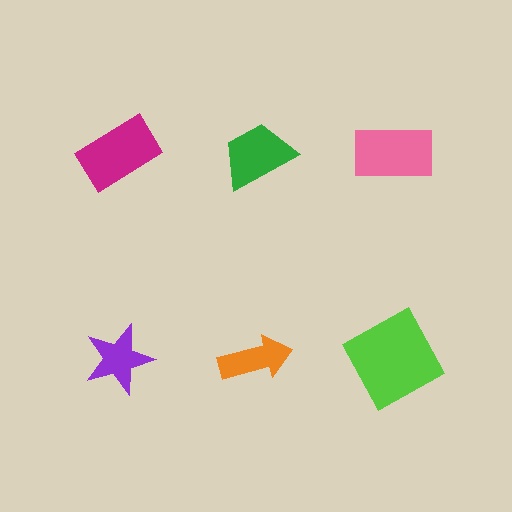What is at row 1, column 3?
A pink rectangle.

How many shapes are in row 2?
3 shapes.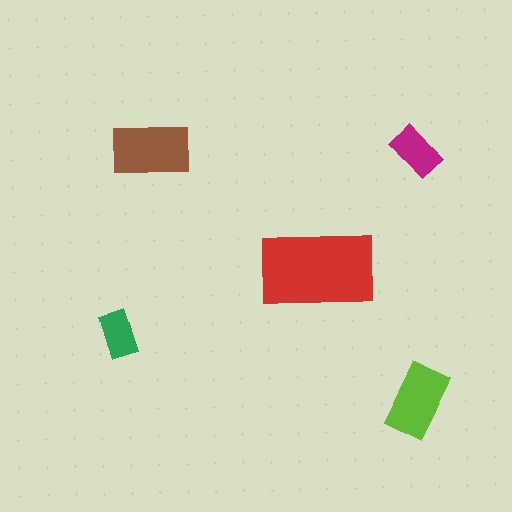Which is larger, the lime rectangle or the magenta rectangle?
The lime one.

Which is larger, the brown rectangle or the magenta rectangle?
The brown one.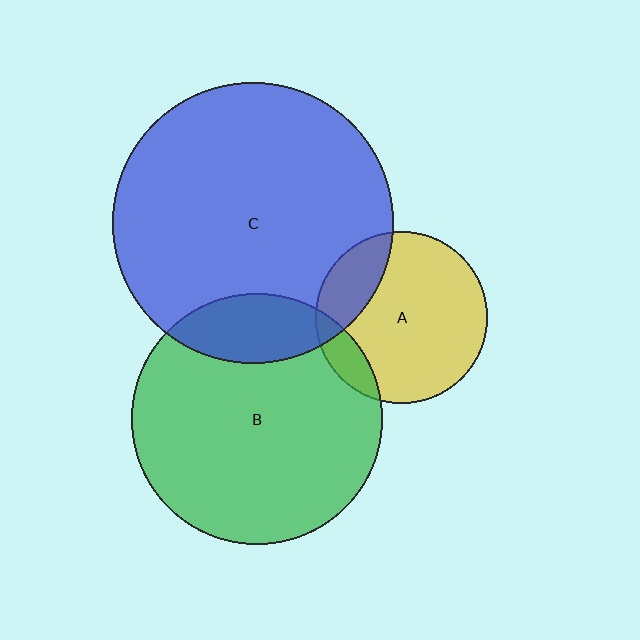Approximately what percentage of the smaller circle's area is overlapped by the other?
Approximately 20%.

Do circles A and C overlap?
Yes.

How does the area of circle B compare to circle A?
Approximately 2.1 times.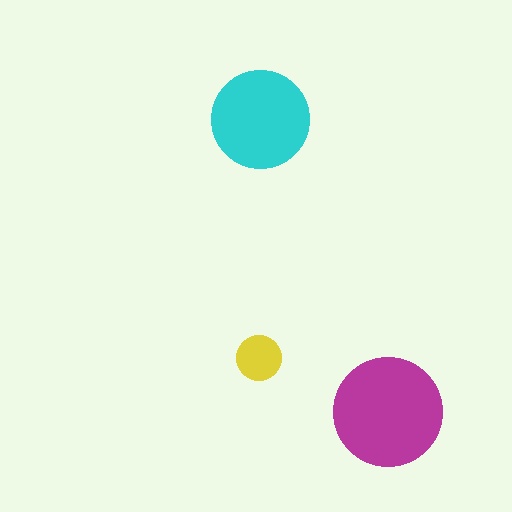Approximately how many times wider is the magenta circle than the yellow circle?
About 2.5 times wider.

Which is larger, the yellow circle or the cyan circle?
The cyan one.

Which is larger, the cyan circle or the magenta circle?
The magenta one.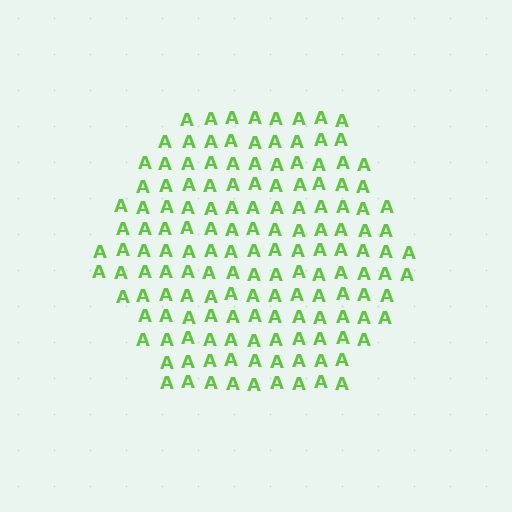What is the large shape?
The large shape is a hexagon.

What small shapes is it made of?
It is made of small letter A's.